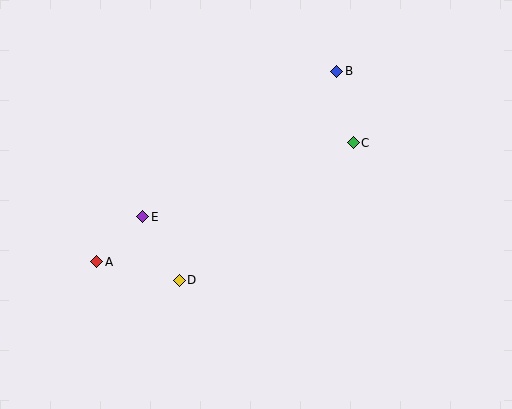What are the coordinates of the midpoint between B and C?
The midpoint between B and C is at (345, 107).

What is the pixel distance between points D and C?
The distance between D and C is 222 pixels.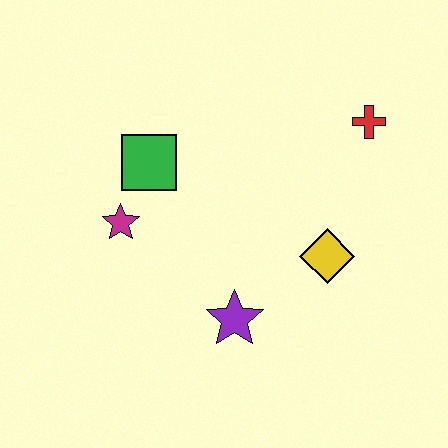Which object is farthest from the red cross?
The magenta star is farthest from the red cross.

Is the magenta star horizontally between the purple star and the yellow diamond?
No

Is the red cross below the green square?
No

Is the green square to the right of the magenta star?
Yes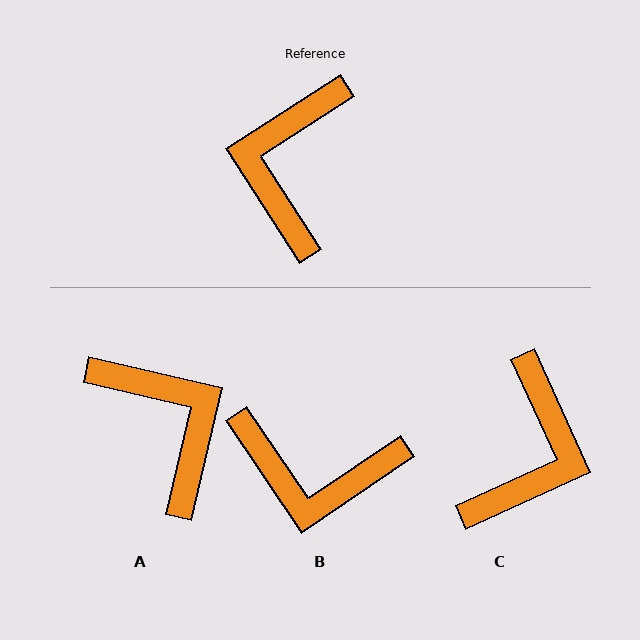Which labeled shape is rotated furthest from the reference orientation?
C, about 172 degrees away.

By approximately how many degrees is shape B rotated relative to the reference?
Approximately 91 degrees counter-clockwise.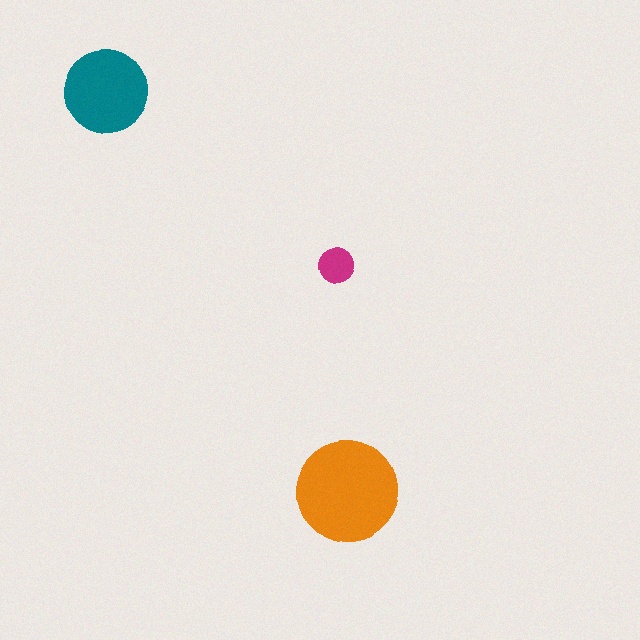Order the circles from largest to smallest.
the orange one, the teal one, the magenta one.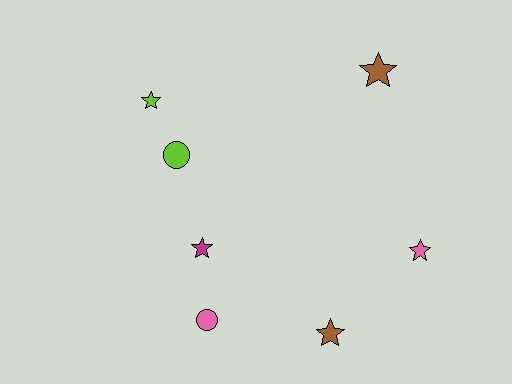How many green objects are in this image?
There are no green objects.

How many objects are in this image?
There are 7 objects.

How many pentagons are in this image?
There are no pentagons.